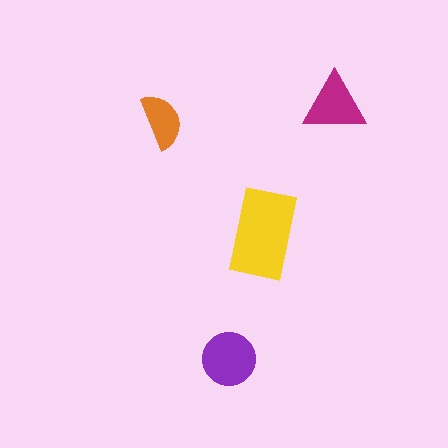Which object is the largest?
The yellow rectangle.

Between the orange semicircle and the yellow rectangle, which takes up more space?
The yellow rectangle.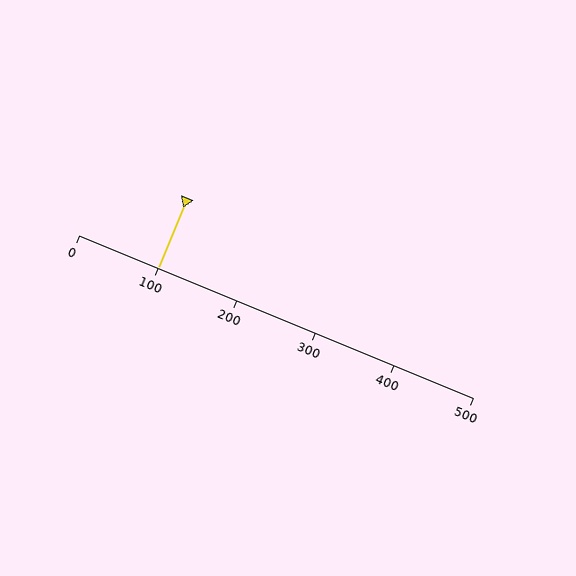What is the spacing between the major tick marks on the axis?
The major ticks are spaced 100 apart.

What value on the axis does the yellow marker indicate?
The marker indicates approximately 100.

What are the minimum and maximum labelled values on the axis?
The axis runs from 0 to 500.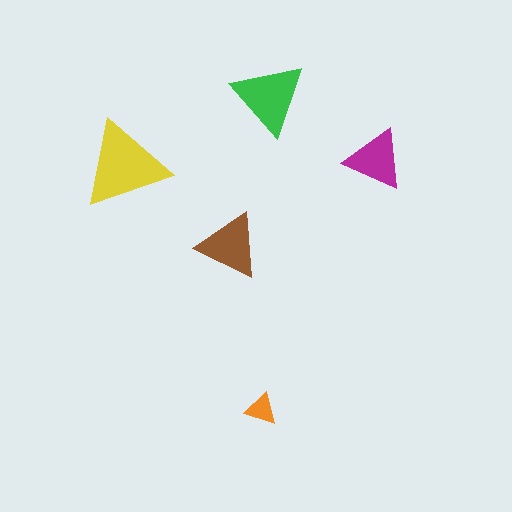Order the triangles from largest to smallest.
the yellow one, the green one, the brown one, the magenta one, the orange one.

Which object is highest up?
The green triangle is topmost.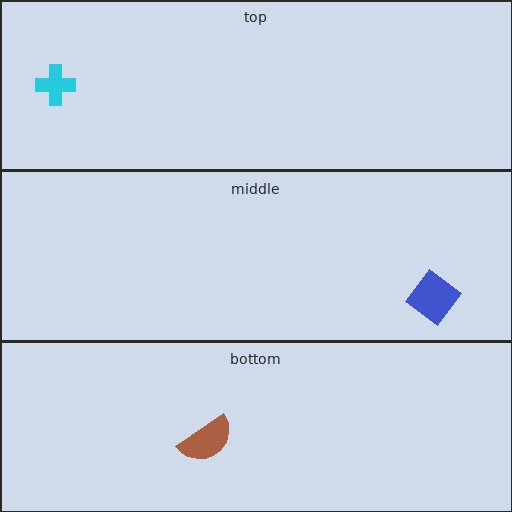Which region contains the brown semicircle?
The bottom region.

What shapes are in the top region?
The cyan cross.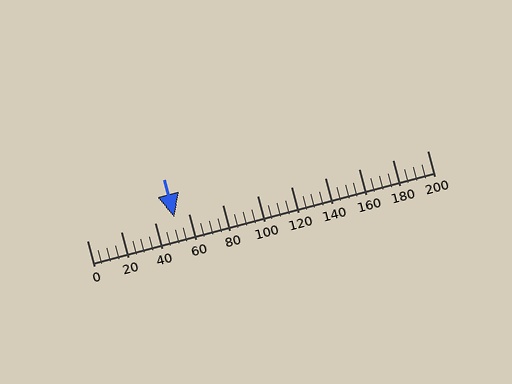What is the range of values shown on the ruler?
The ruler shows values from 0 to 200.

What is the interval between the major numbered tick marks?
The major tick marks are spaced 20 units apart.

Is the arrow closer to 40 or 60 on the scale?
The arrow is closer to 60.